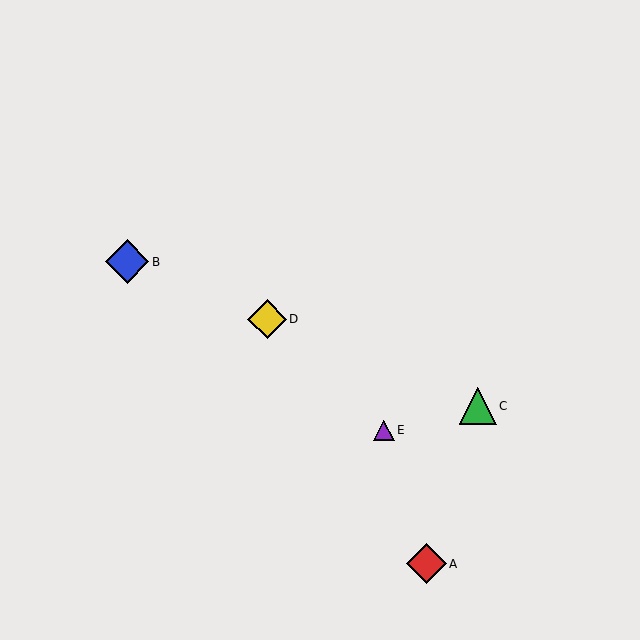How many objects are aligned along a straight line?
3 objects (B, C, D) are aligned along a straight line.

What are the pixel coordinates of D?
Object D is at (267, 319).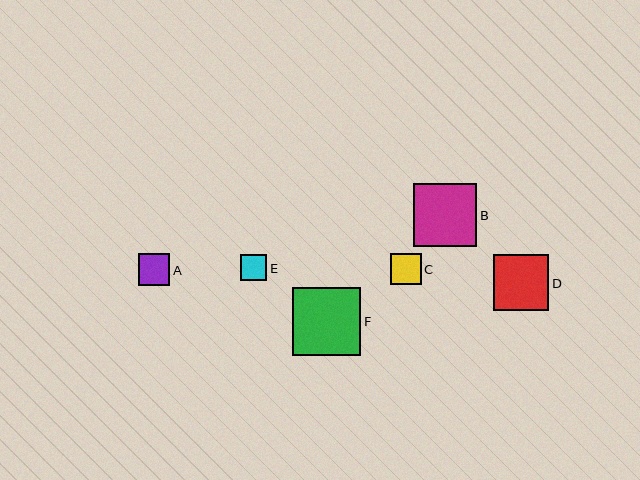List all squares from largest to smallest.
From largest to smallest: F, B, D, A, C, E.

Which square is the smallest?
Square E is the smallest with a size of approximately 26 pixels.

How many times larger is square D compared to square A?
Square D is approximately 1.7 times the size of square A.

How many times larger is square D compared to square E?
Square D is approximately 2.1 times the size of square E.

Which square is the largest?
Square F is the largest with a size of approximately 68 pixels.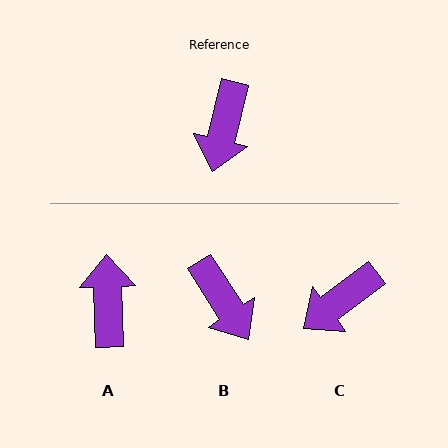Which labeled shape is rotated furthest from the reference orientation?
A, about 164 degrees away.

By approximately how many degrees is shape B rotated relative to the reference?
Approximately 46 degrees counter-clockwise.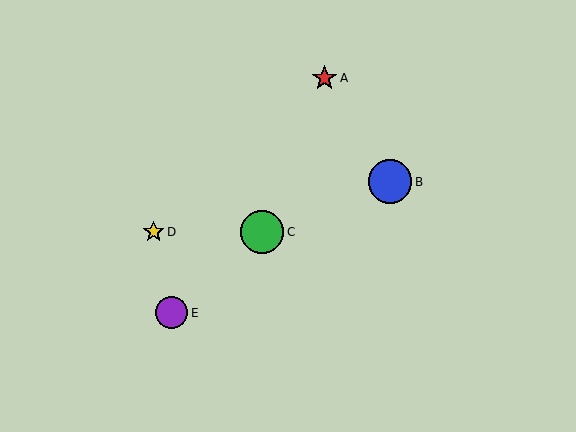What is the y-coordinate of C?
Object C is at y≈232.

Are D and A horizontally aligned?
No, D is at y≈232 and A is at y≈78.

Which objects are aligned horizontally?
Objects C, D are aligned horizontally.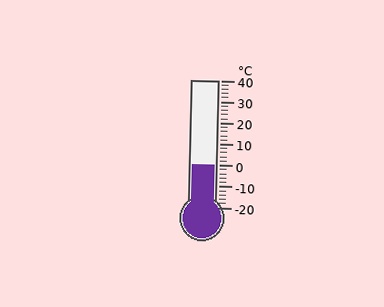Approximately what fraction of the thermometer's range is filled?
The thermometer is filled to approximately 35% of its range.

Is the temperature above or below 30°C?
The temperature is below 30°C.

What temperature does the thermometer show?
The thermometer shows approximately 0°C.